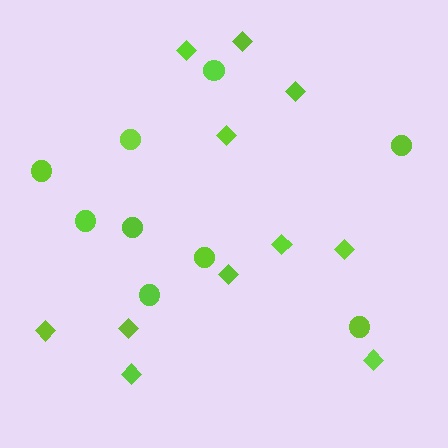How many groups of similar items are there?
There are 2 groups: one group of circles (9) and one group of diamonds (11).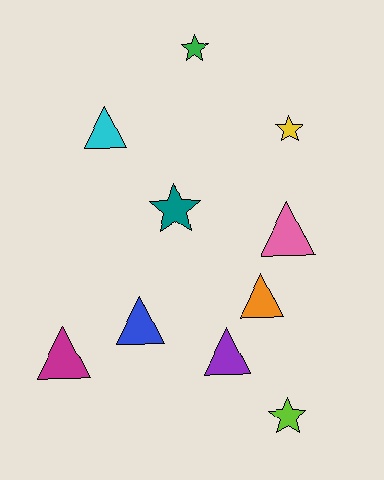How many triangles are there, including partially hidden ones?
There are 6 triangles.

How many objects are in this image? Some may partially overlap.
There are 10 objects.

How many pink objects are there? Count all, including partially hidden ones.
There is 1 pink object.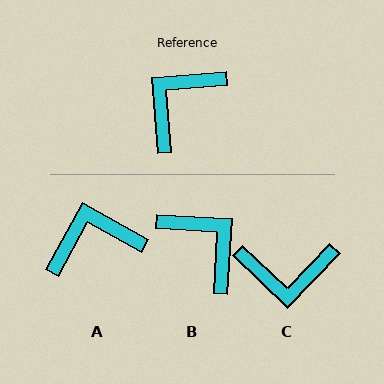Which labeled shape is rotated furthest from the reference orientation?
C, about 131 degrees away.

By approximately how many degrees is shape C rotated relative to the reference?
Approximately 131 degrees counter-clockwise.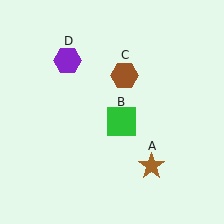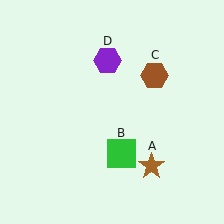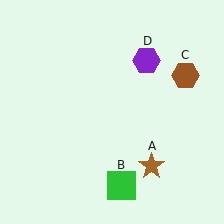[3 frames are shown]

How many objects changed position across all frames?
3 objects changed position: green square (object B), brown hexagon (object C), purple hexagon (object D).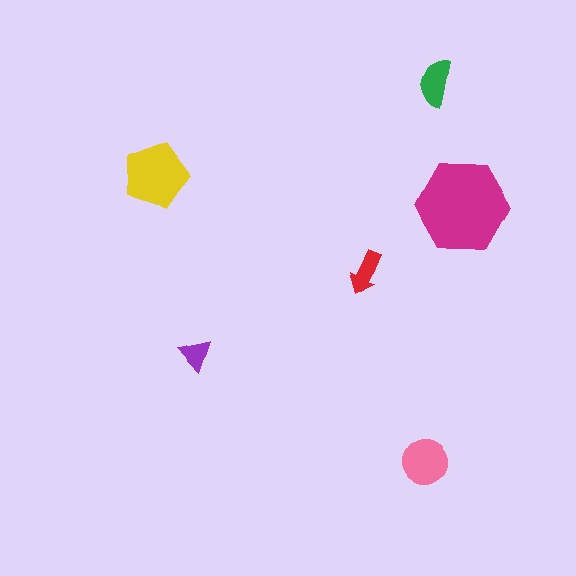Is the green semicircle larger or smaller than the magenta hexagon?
Smaller.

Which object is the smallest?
The purple triangle.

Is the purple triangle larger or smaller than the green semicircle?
Smaller.